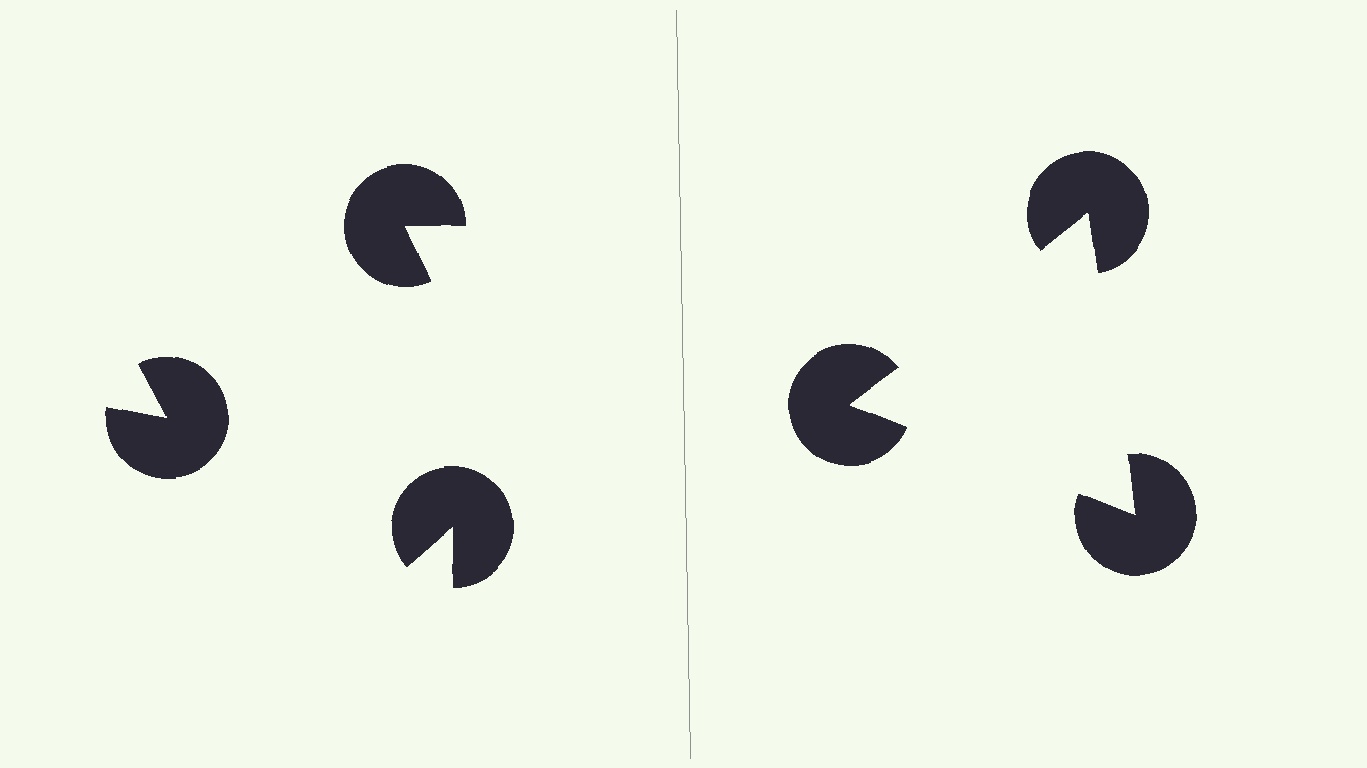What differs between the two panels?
The pac-man discs are positioned identically on both sides; only the wedge orientations differ. On the right they align to a triangle; on the left they are misaligned.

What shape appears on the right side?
An illusory triangle.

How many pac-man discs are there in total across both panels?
6 — 3 on each side.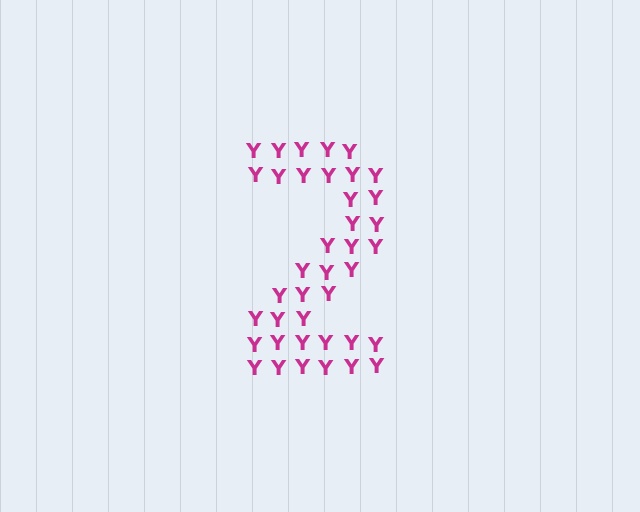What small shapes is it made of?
It is made of small letter Y's.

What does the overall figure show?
The overall figure shows the digit 2.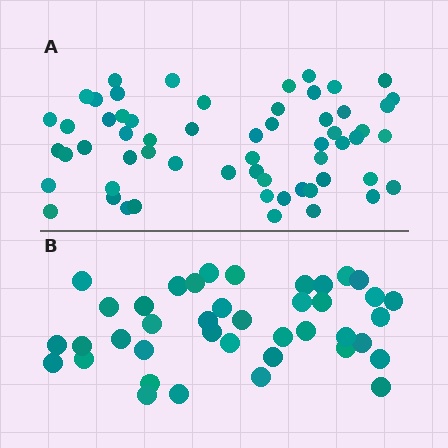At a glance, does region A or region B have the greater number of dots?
Region A (the top region) has more dots.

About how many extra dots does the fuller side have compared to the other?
Region A has approximately 20 more dots than region B.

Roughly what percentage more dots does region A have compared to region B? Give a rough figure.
About 50% more.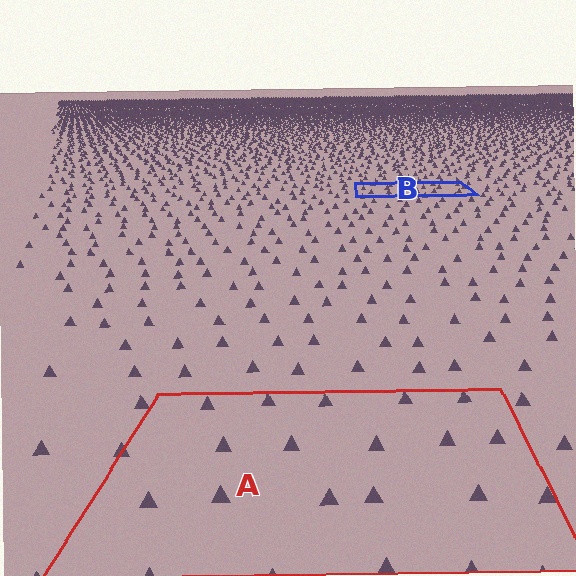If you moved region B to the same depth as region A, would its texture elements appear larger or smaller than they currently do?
They would appear larger. At a closer depth, the same texture elements are projected at a bigger on-screen size.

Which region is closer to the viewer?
Region A is closer. The texture elements there are larger and more spread out.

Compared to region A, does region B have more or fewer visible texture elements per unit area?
Region B has more texture elements per unit area — they are packed more densely because it is farther away.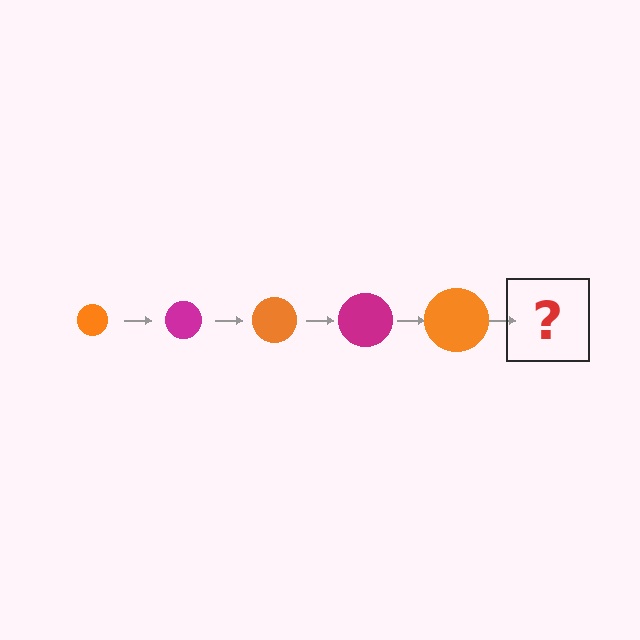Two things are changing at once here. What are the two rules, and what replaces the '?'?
The two rules are that the circle grows larger each step and the color cycles through orange and magenta. The '?' should be a magenta circle, larger than the previous one.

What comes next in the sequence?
The next element should be a magenta circle, larger than the previous one.